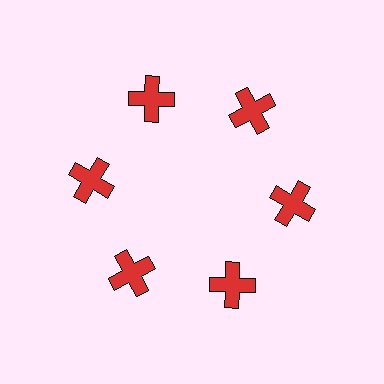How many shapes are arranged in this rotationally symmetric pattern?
There are 6 shapes, arranged in 6 groups of 1.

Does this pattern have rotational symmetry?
Yes, this pattern has 6-fold rotational symmetry. It looks the same after rotating 60 degrees around the center.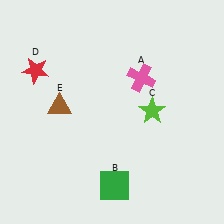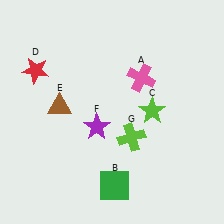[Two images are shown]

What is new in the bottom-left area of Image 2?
A purple star (F) was added in the bottom-left area of Image 2.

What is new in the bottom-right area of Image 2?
A lime cross (G) was added in the bottom-right area of Image 2.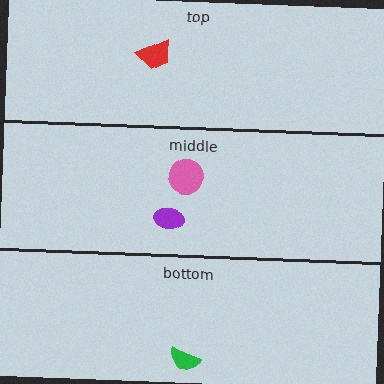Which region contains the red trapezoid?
The top region.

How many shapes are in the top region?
1.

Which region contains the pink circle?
The middle region.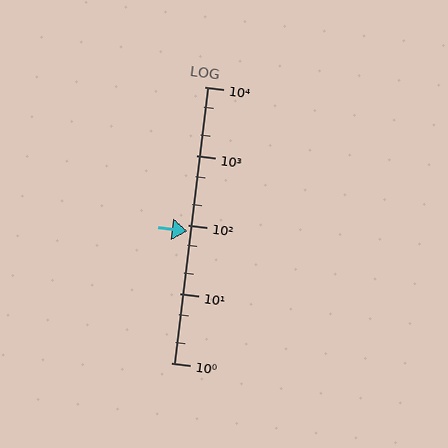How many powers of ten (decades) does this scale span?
The scale spans 4 decades, from 1 to 10000.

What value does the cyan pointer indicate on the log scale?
The pointer indicates approximately 80.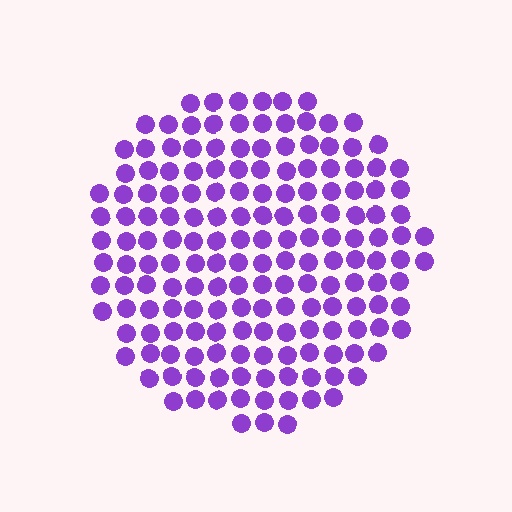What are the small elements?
The small elements are circles.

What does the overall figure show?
The overall figure shows a circle.